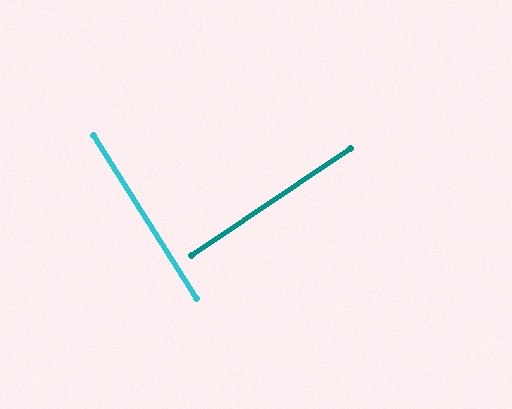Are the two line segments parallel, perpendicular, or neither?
Perpendicular — they meet at approximately 88°.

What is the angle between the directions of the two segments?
Approximately 88 degrees.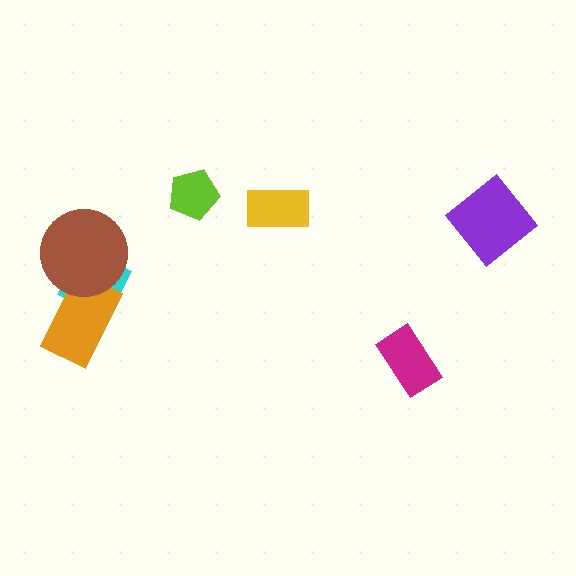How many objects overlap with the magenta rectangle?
0 objects overlap with the magenta rectangle.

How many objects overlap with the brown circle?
2 objects overlap with the brown circle.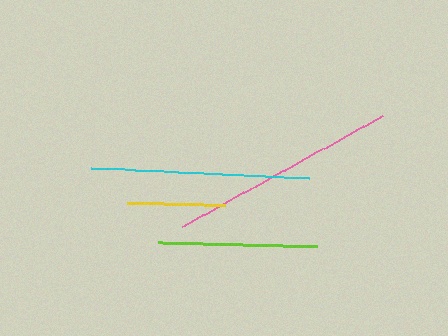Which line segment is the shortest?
The yellow line is the shortest at approximately 98 pixels.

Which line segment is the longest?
The pink line is the longest at approximately 229 pixels.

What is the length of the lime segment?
The lime segment is approximately 159 pixels long.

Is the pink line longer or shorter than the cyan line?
The pink line is longer than the cyan line.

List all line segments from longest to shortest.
From longest to shortest: pink, cyan, lime, yellow.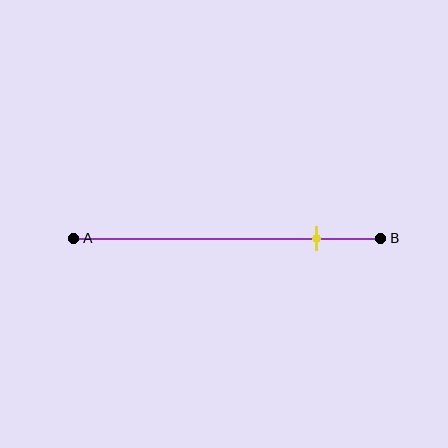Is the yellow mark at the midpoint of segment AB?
No, the mark is at about 80% from A, not at the 50% midpoint.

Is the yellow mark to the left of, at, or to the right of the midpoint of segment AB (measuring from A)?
The yellow mark is to the right of the midpoint of segment AB.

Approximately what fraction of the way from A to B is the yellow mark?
The yellow mark is approximately 80% of the way from A to B.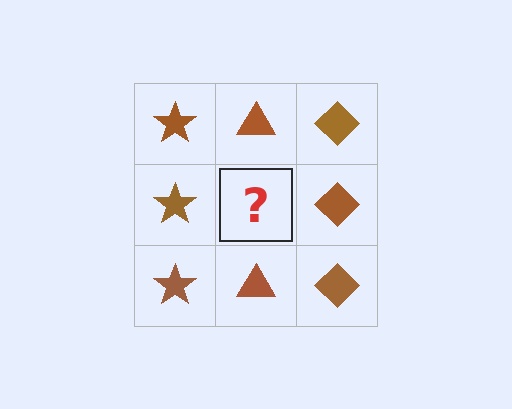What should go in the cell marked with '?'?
The missing cell should contain a brown triangle.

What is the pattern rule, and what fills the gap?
The rule is that each column has a consistent shape. The gap should be filled with a brown triangle.